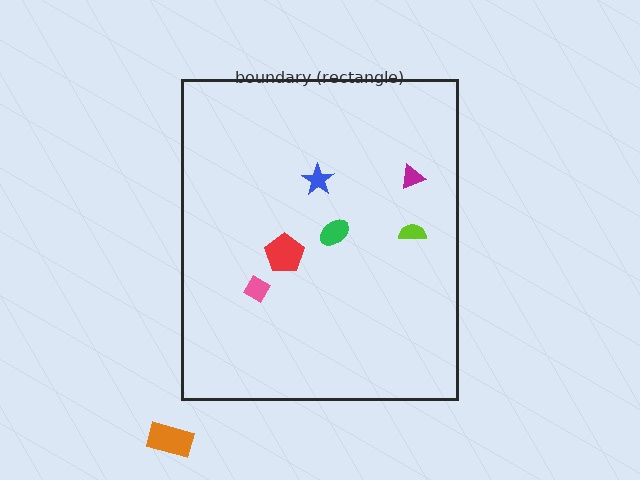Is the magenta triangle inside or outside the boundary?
Inside.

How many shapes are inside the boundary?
6 inside, 1 outside.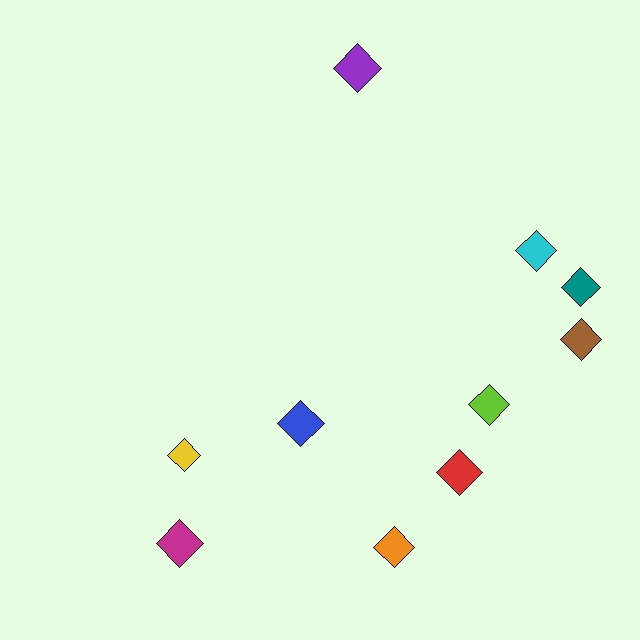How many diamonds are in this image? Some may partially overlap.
There are 10 diamonds.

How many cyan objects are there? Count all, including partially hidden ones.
There is 1 cyan object.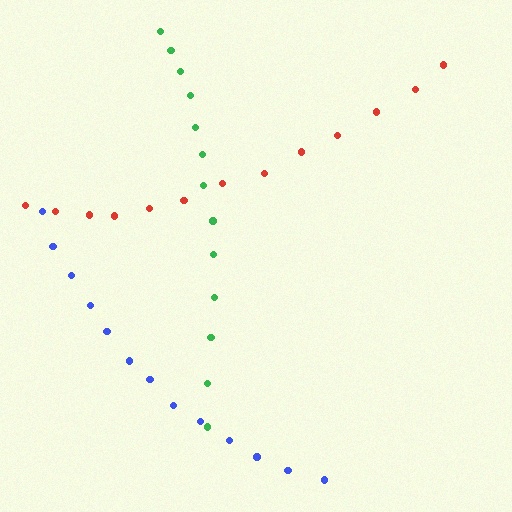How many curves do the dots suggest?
There are 3 distinct paths.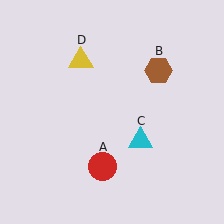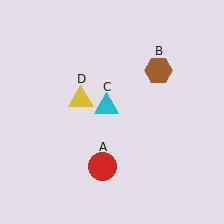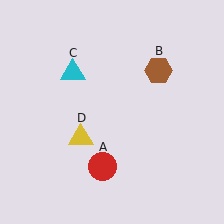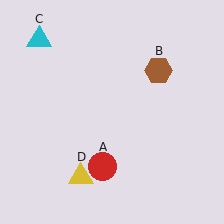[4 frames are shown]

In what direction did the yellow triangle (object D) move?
The yellow triangle (object D) moved down.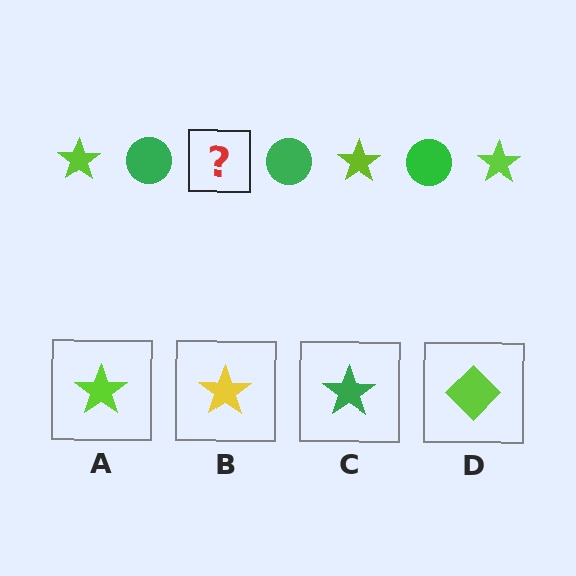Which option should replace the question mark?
Option A.